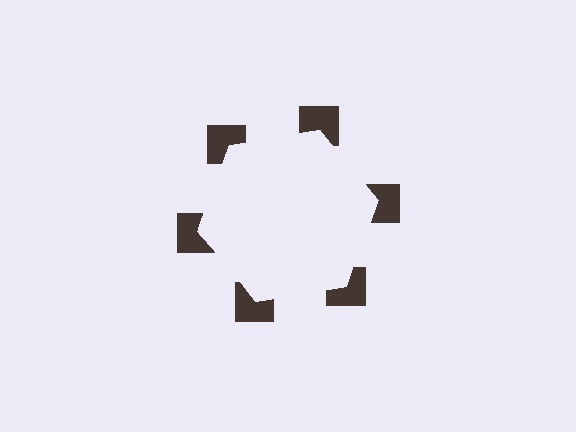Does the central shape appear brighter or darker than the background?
It typically appears slightly brighter than the background, even though no actual brightness change is drawn.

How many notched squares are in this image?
There are 6 — one at each vertex of the illusory hexagon.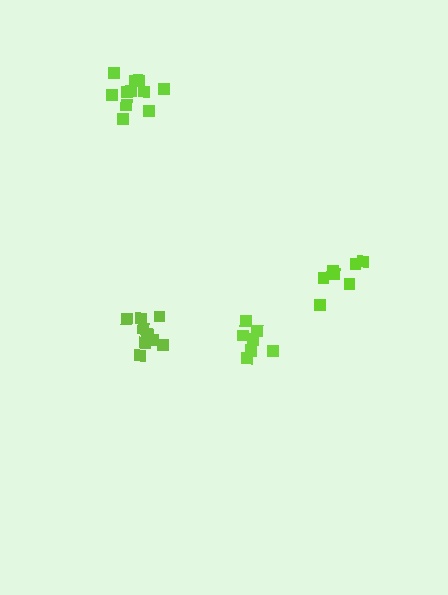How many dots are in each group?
Group 1: 10 dots, Group 2: 7 dots, Group 3: 7 dots, Group 4: 11 dots (35 total).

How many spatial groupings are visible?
There are 4 spatial groupings.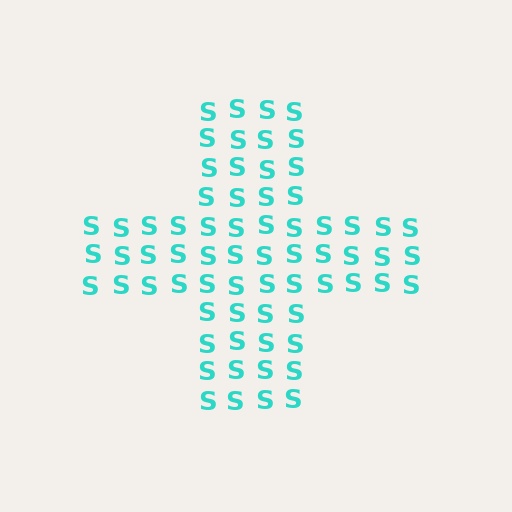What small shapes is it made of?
It is made of small letter S's.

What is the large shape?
The large shape is a cross.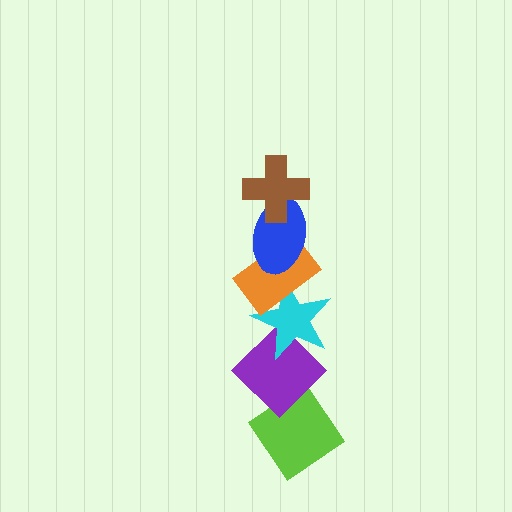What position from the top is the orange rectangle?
The orange rectangle is 3rd from the top.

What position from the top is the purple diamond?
The purple diamond is 5th from the top.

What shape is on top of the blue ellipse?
The brown cross is on top of the blue ellipse.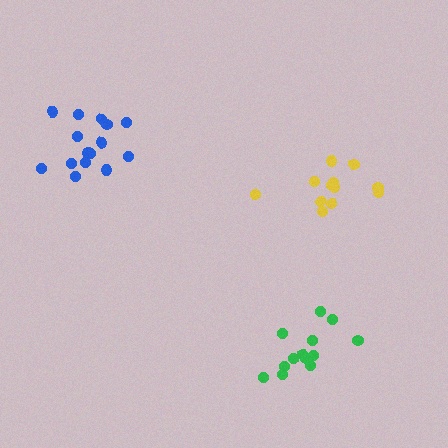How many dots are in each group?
Group 1: 12 dots, Group 2: 15 dots, Group 3: 13 dots (40 total).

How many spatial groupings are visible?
There are 3 spatial groupings.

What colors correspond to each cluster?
The clusters are colored: yellow, blue, green.